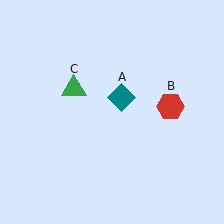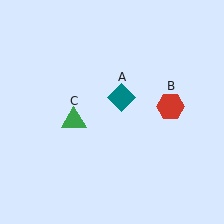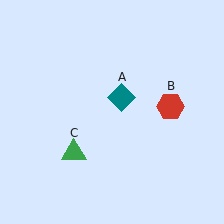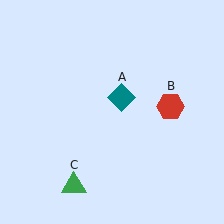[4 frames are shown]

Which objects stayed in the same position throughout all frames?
Teal diamond (object A) and red hexagon (object B) remained stationary.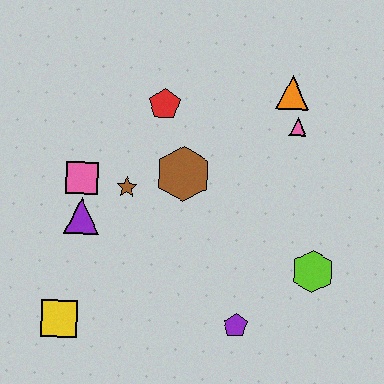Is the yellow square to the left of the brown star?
Yes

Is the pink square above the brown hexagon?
No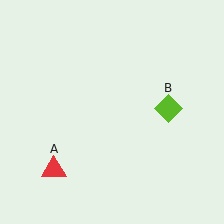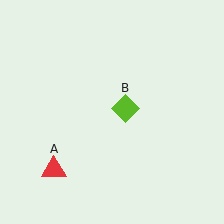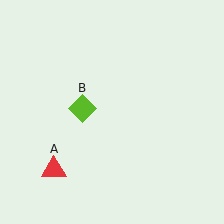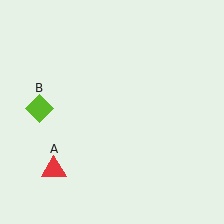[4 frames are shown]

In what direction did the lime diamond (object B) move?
The lime diamond (object B) moved left.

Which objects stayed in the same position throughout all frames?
Red triangle (object A) remained stationary.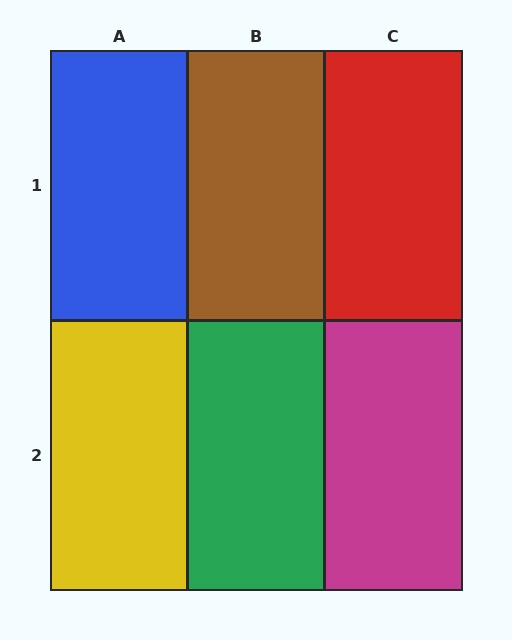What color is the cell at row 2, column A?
Yellow.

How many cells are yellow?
1 cell is yellow.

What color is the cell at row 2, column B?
Green.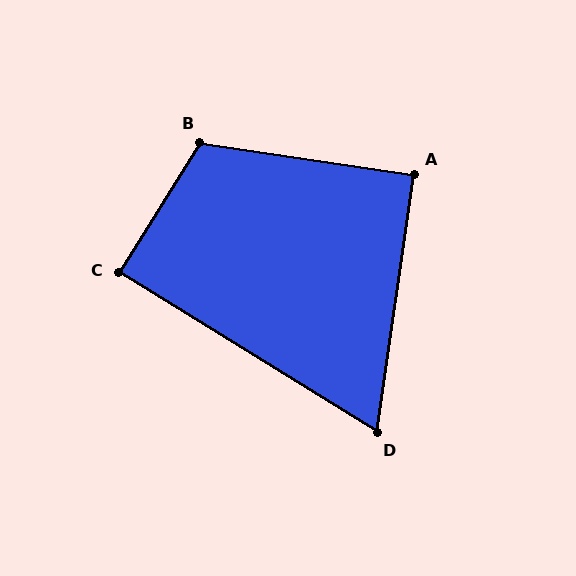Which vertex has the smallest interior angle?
D, at approximately 67 degrees.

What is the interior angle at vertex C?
Approximately 90 degrees (approximately right).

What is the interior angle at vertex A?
Approximately 90 degrees (approximately right).